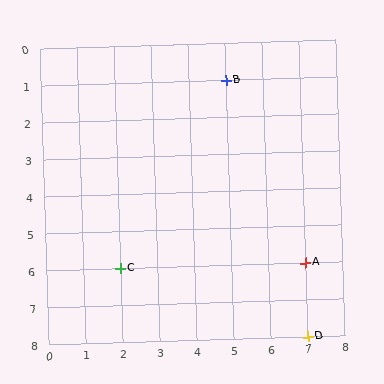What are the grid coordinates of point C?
Point C is at grid coordinates (2, 6).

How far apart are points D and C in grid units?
Points D and C are 5 columns and 2 rows apart (about 5.4 grid units diagonally).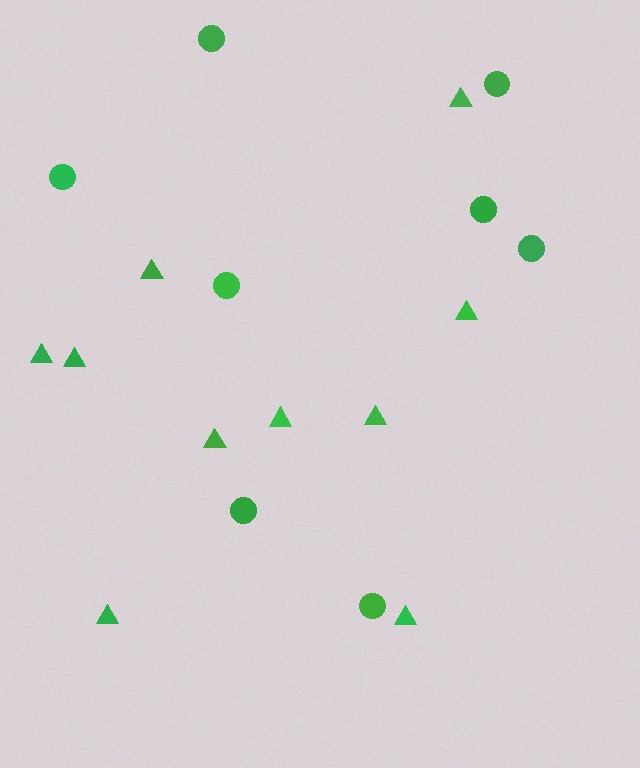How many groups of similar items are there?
There are 2 groups: one group of circles (8) and one group of triangles (10).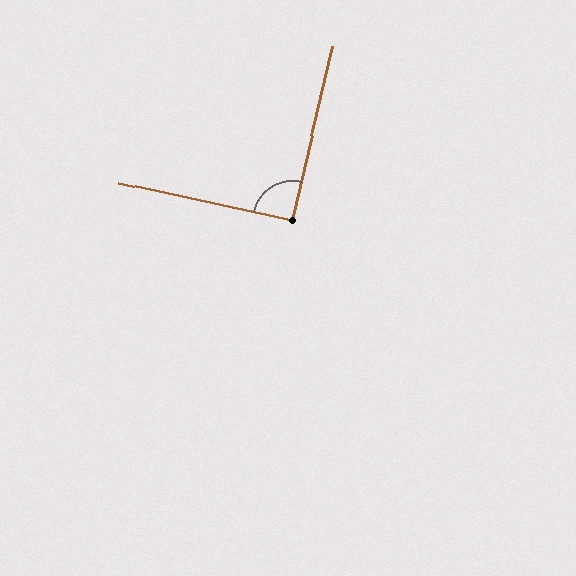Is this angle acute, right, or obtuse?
It is approximately a right angle.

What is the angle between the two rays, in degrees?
Approximately 91 degrees.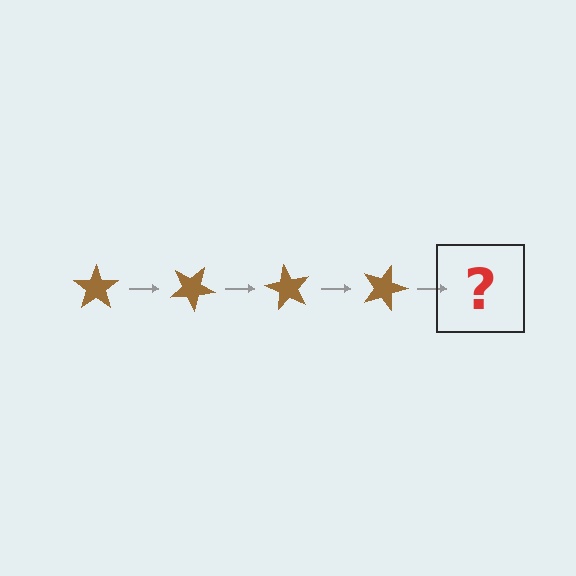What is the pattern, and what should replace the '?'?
The pattern is that the star rotates 30 degrees each step. The '?' should be a brown star rotated 120 degrees.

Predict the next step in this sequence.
The next step is a brown star rotated 120 degrees.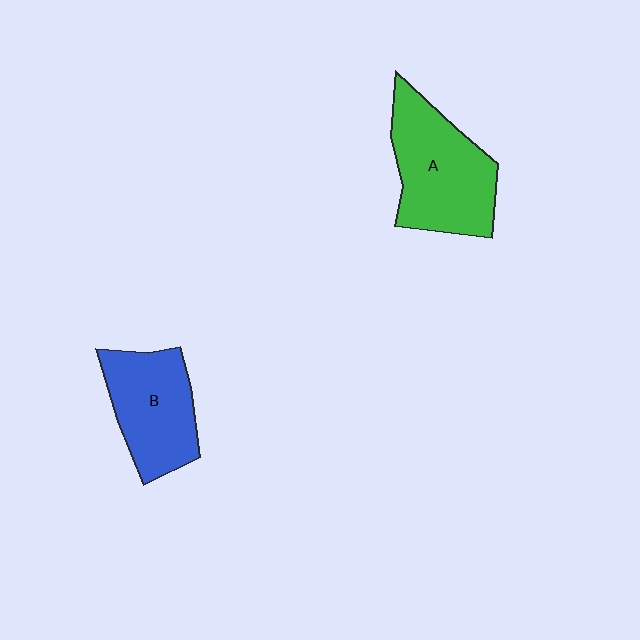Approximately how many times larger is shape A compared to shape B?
Approximately 1.2 times.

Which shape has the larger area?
Shape A (green).